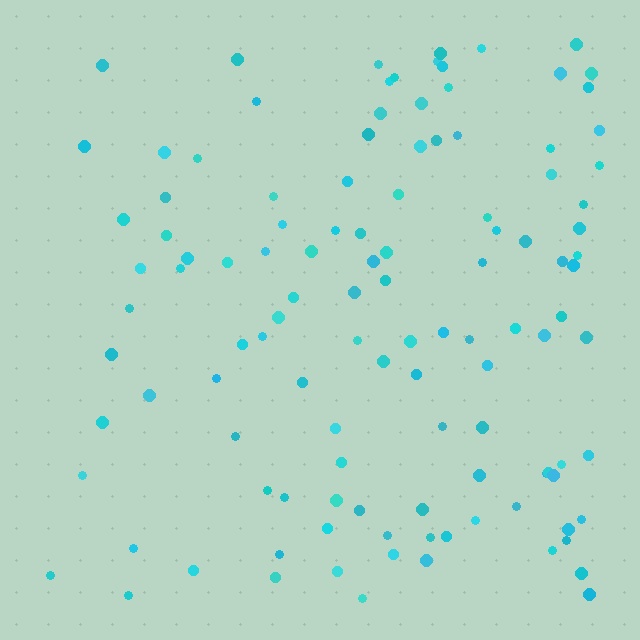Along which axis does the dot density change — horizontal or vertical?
Horizontal.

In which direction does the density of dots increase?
From left to right, with the right side densest.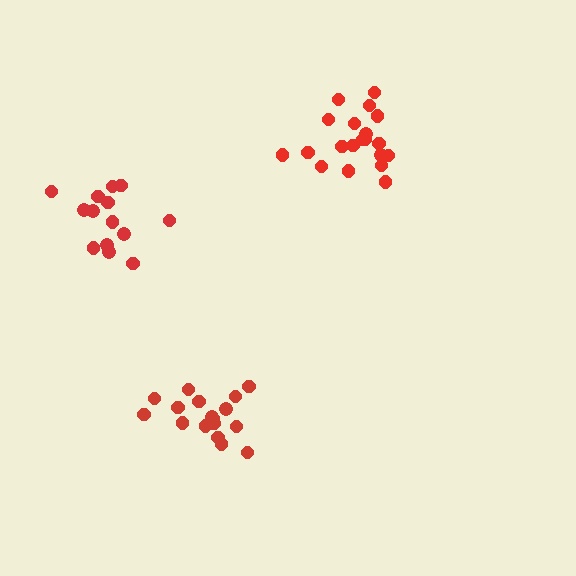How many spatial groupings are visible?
There are 3 spatial groupings.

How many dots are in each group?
Group 1: 20 dots, Group 2: 14 dots, Group 3: 17 dots (51 total).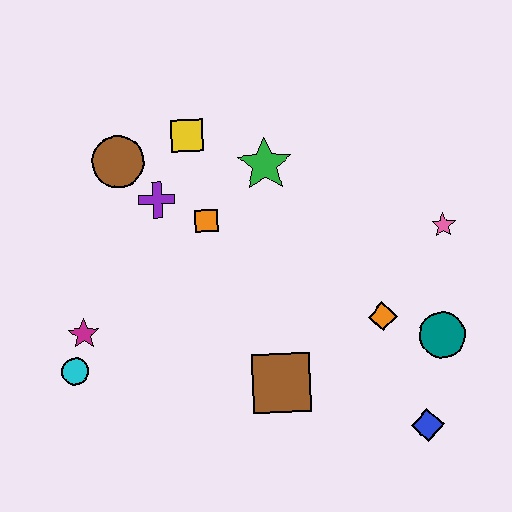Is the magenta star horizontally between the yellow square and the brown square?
No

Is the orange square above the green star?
No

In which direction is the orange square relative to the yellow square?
The orange square is below the yellow square.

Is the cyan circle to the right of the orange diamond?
No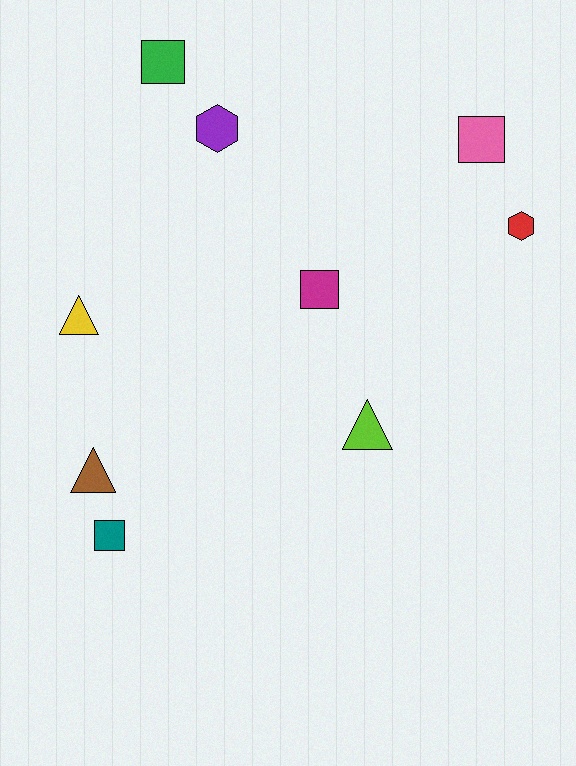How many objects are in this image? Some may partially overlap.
There are 9 objects.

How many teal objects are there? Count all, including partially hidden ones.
There is 1 teal object.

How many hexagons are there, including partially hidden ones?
There are 2 hexagons.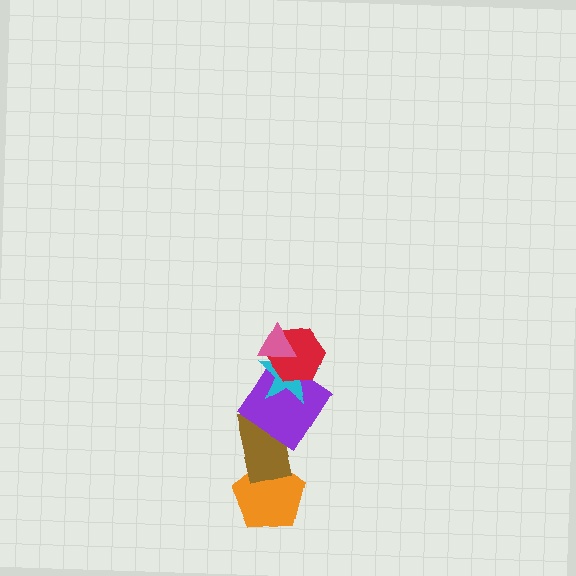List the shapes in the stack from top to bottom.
From top to bottom: the pink triangle, the red hexagon, the cyan star, the purple diamond, the brown rectangle, the orange pentagon.